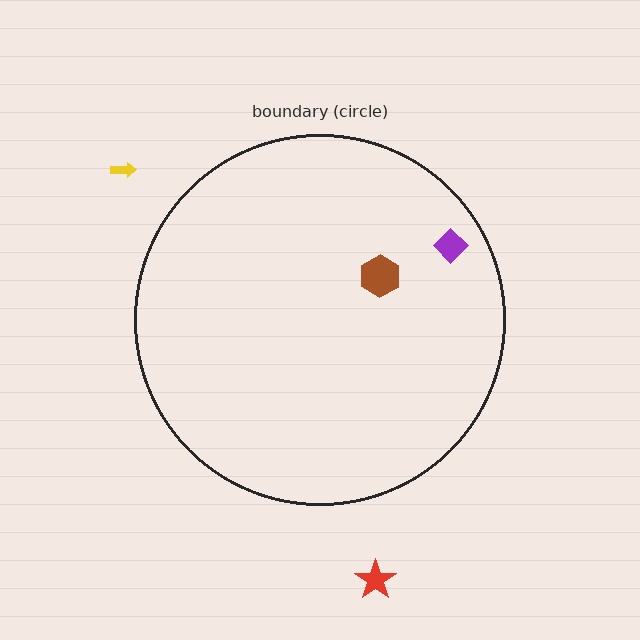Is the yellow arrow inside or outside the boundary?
Outside.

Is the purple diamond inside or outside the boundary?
Inside.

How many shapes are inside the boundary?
2 inside, 2 outside.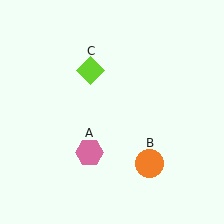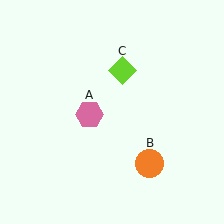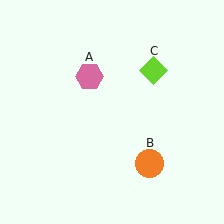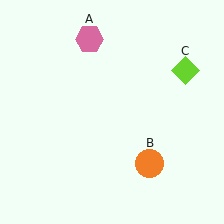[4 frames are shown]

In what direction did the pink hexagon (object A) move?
The pink hexagon (object A) moved up.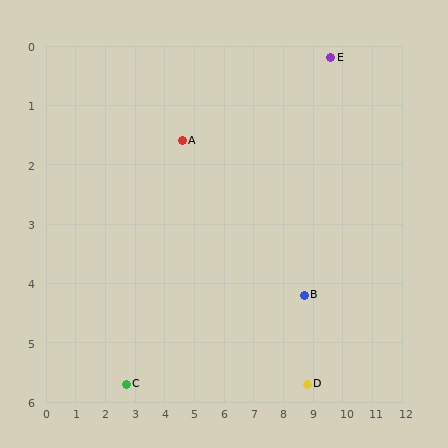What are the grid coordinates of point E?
Point E is at approximately (9.6, 0.2).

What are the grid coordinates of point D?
Point D is at approximately (8.8, 5.7).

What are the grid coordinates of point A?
Point A is at approximately (4.6, 1.6).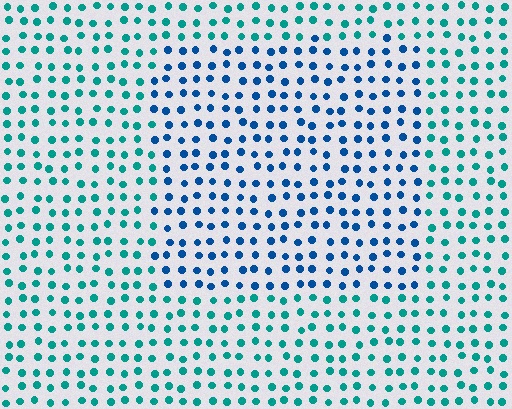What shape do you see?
I see a rectangle.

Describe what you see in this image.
The image is filled with small teal elements in a uniform arrangement. A rectangle-shaped region is visible where the elements are tinted to a slightly different hue, forming a subtle color boundary.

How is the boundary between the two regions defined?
The boundary is defined purely by a slight shift in hue (about 37 degrees). Spacing, size, and orientation are identical on both sides.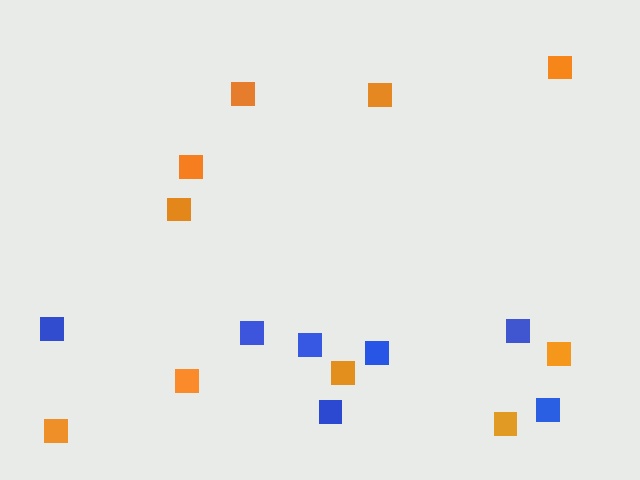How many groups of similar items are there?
There are 2 groups: one group of orange squares (10) and one group of blue squares (7).